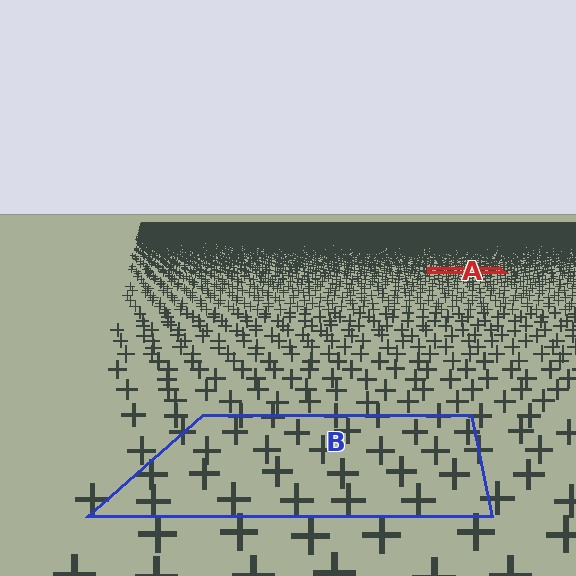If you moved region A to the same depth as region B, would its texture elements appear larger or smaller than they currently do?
They would appear larger. At a closer depth, the same texture elements are projected at a bigger on-screen size.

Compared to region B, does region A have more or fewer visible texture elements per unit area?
Region A has more texture elements per unit area — they are packed more densely because it is farther away.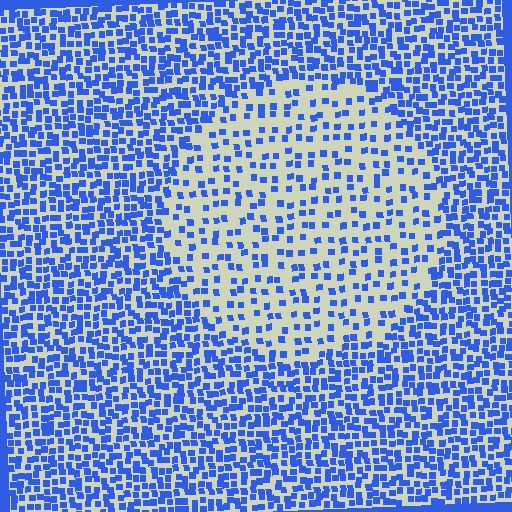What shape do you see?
I see a circle.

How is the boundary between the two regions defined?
The boundary is defined by a change in element density (approximately 2.3x ratio). All elements are the same color, size, and shape.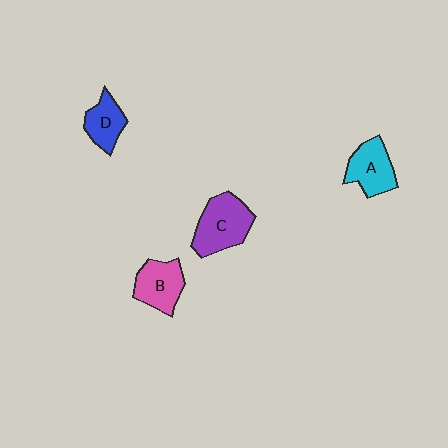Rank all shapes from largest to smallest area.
From largest to smallest: C (purple), A (cyan), B (pink), D (blue).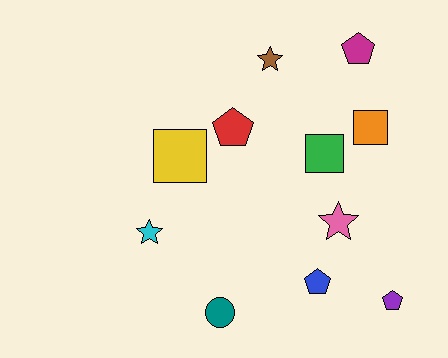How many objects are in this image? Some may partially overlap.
There are 11 objects.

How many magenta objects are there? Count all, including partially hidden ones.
There is 1 magenta object.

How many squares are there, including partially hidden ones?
There are 3 squares.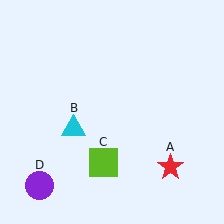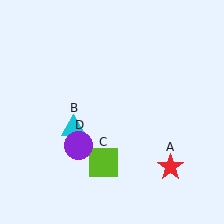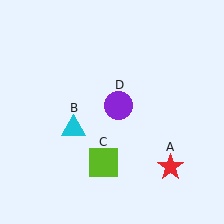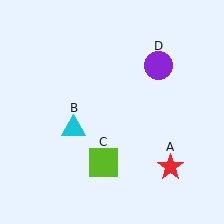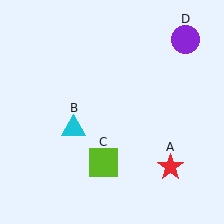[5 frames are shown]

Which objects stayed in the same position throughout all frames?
Red star (object A) and cyan triangle (object B) and lime square (object C) remained stationary.